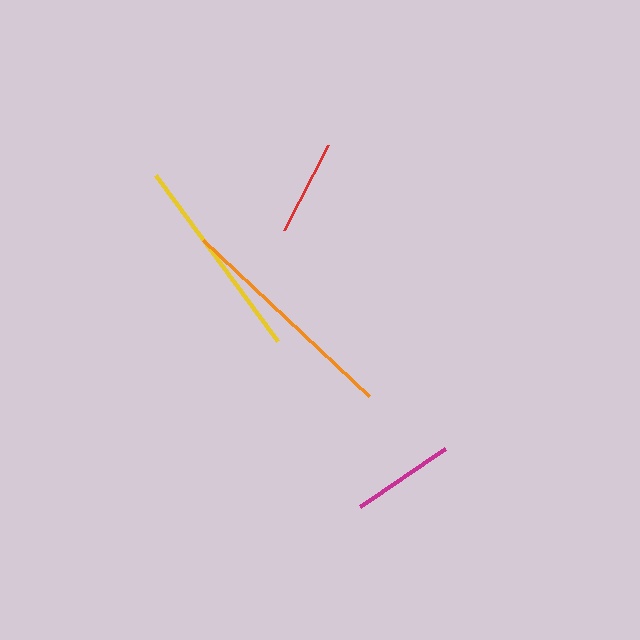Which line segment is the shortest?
The red line is the shortest at approximately 96 pixels.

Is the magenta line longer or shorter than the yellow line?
The yellow line is longer than the magenta line.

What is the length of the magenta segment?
The magenta segment is approximately 103 pixels long.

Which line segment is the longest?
The orange line is the longest at approximately 228 pixels.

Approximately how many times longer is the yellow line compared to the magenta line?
The yellow line is approximately 2.0 times the length of the magenta line.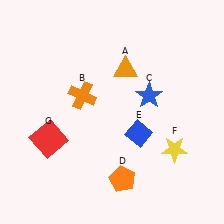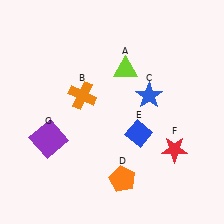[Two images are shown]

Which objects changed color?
A changed from orange to lime. F changed from yellow to red. G changed from red to purple.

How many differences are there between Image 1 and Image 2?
There are 3 differences between the two images.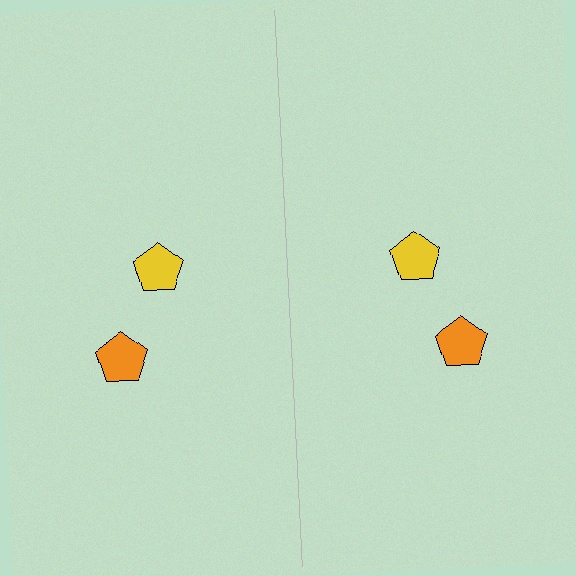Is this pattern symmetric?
Yes, this pattern has bilateral (reflection) symmetry.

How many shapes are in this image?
There are 4 shapes in this image.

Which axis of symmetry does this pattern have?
The pattern has a vertical axis of symmetry running through the center of the image.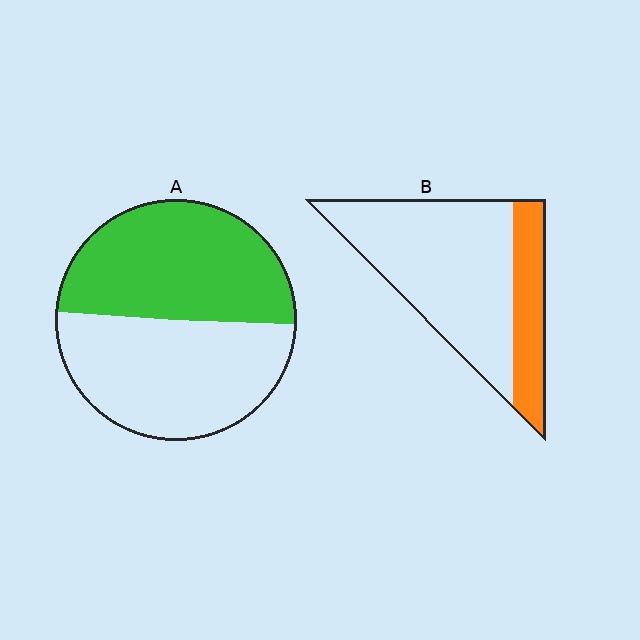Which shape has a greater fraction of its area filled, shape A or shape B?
Shape A.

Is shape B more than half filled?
No.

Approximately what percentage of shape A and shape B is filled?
A is approximately 50% and B is approximately 25%.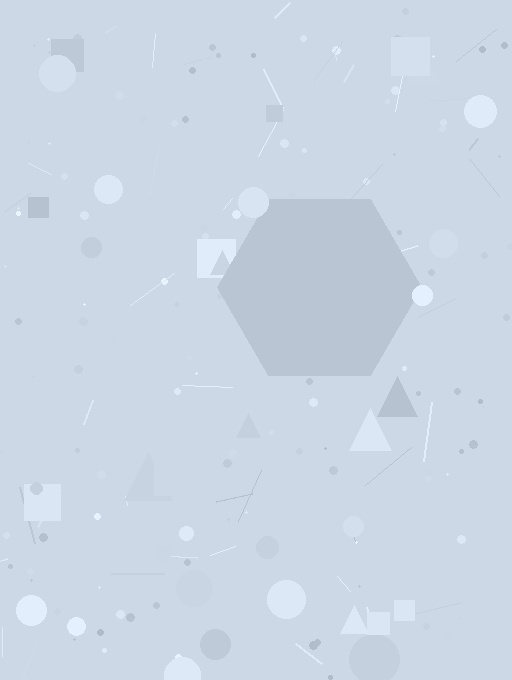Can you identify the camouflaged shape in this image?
The camouflaged shape is a hexagon.